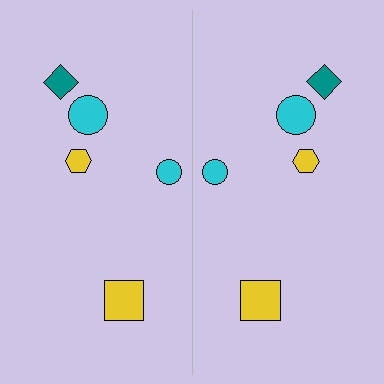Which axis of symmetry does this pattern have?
The pattern has a vertical axis of symmetry running through the center of the image.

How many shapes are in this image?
There are 10 shapes in this image.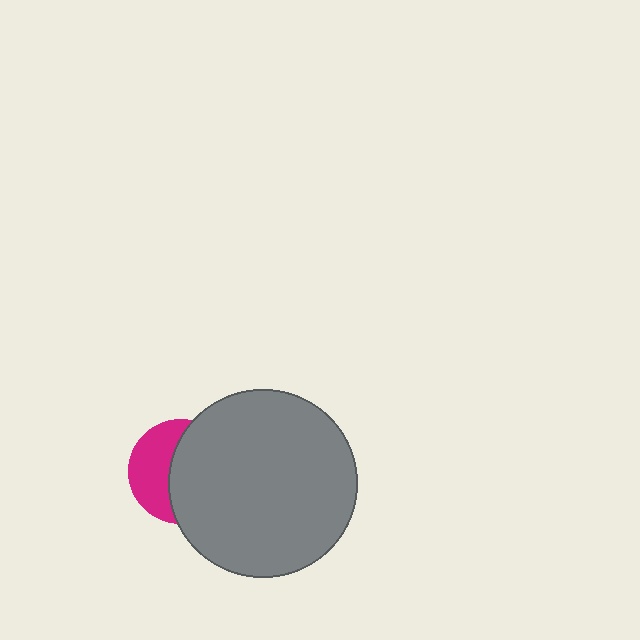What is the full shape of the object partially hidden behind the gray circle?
The partially hidden object is a magenta circle.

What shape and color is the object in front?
The object in front is a gray circle.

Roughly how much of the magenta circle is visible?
A small part of it is visible (roughly 42%).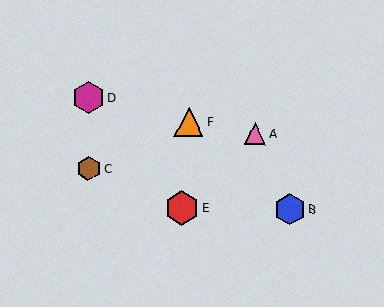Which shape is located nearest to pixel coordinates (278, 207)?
The blue hexagon (labeled B) at (290, 209) is nearest to that location.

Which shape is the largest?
The red hexagon (labeled E) is the largest.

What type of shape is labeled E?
Shape E is a red hexagon.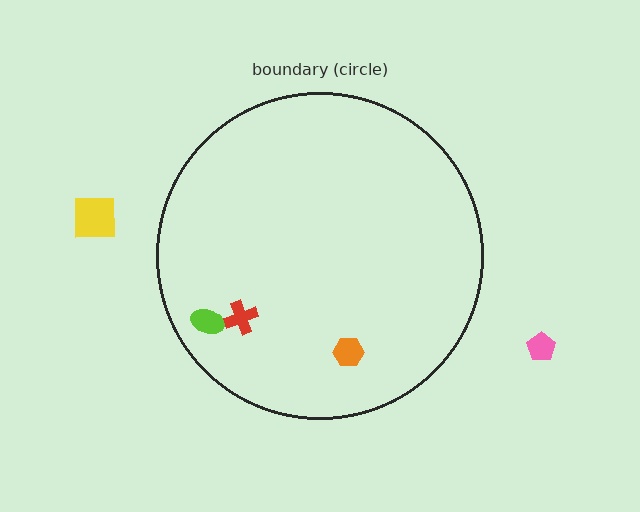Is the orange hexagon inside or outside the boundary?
Inside.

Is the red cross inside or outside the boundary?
Inside.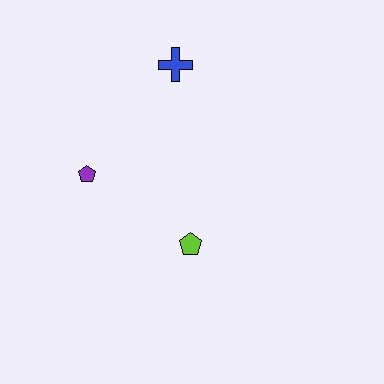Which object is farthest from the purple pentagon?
The blue cross is farthest from the purple pentagon.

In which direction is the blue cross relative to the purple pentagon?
The blue cross is above the purple pentagon.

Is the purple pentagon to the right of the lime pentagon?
No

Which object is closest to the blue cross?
The purple pentagon is closest to the blue cross.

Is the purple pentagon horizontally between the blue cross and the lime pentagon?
No